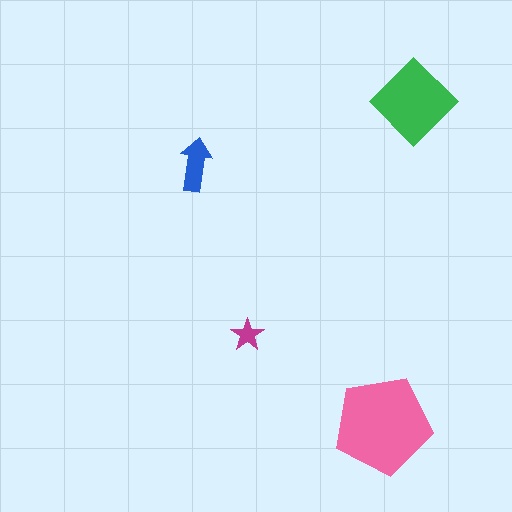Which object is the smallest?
The magenta star.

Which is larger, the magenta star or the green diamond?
The green diamond.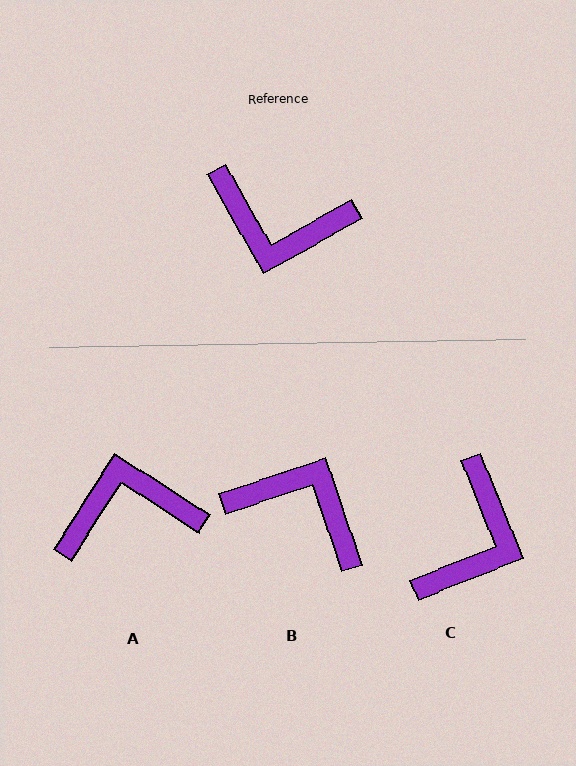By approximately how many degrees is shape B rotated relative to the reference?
Approximately 169 degrees counter-clockwise.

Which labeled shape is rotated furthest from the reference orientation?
B, about 169 degrees away.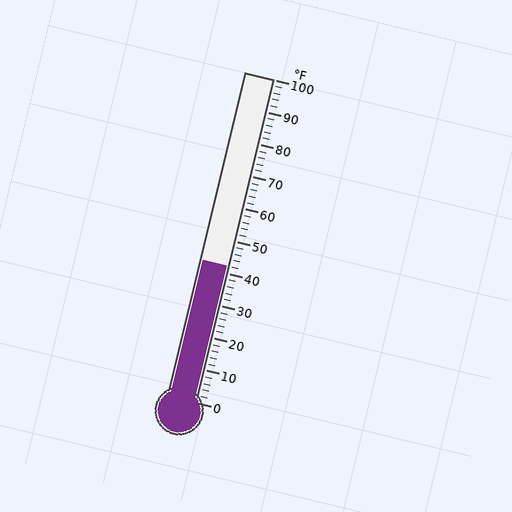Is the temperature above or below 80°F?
The temperature is below 80°F.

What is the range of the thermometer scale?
The thermometer scale ranges from 0°F to 100°F.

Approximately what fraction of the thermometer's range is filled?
The thermometer is filled to approximately 40% of its range.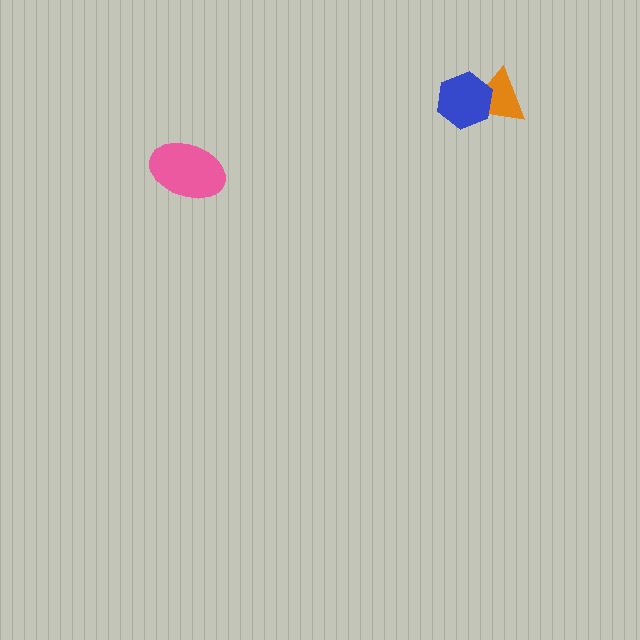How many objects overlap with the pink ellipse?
0 objects overlap with the pink ellipse.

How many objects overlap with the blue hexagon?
1 object overlaps with the blue hexagon.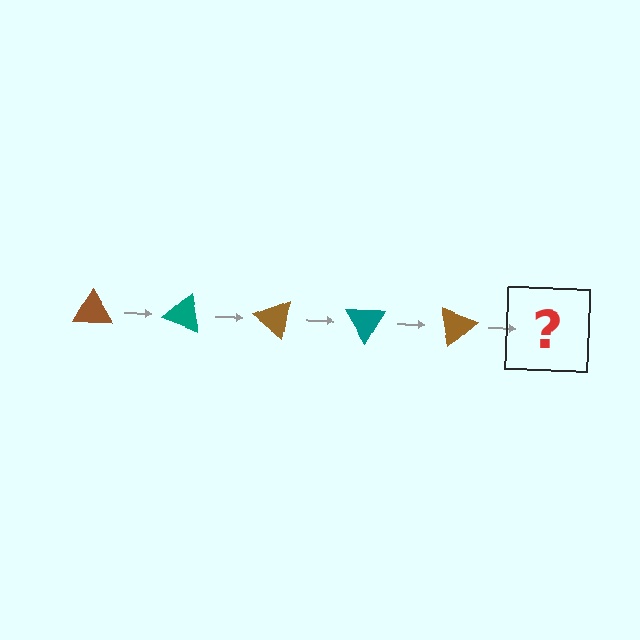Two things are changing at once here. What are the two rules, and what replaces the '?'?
The two rules are that it rotates 20 degrees each step and the color cycles through brown and teal. The '?' should be a teal triangle, rotated 100 degrees from the start.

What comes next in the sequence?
The next element should be a teal triangle, rotated 100 degrees from the start.